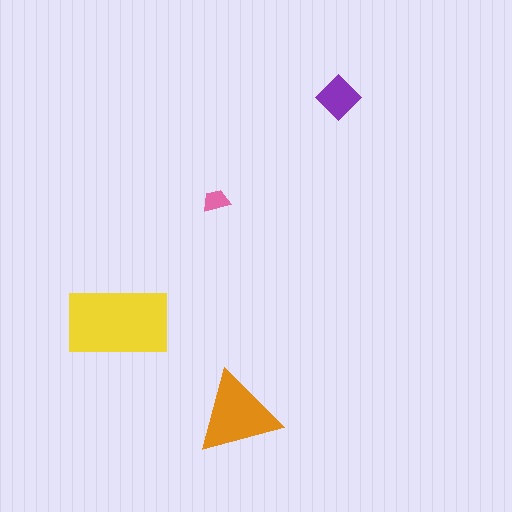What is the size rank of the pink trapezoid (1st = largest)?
4th.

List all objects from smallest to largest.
The pink trapezoid, the purple diamond, the orange triangle, the yellow rectangle.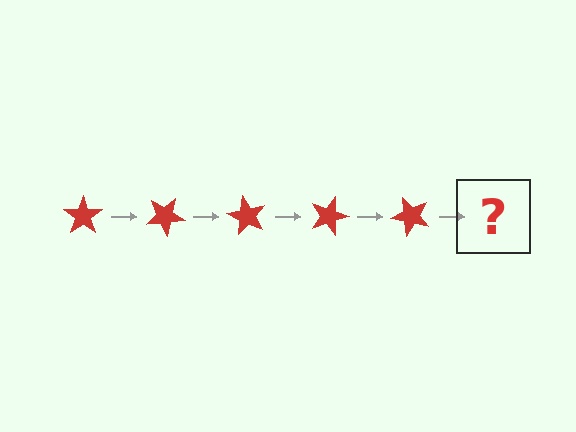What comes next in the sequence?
The next element should be a red star rotated 150 degrees.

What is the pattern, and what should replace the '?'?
The pattern is that the star rotates 30 degrees each step. The '?' should be a red star rotated 150 degrees.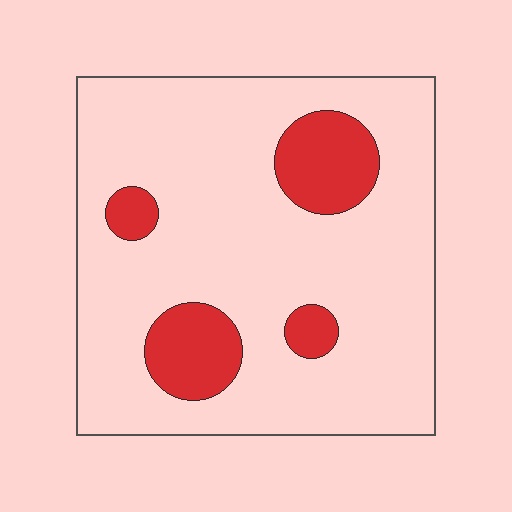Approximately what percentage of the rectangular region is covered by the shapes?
Approximately 15%.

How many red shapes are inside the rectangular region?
4.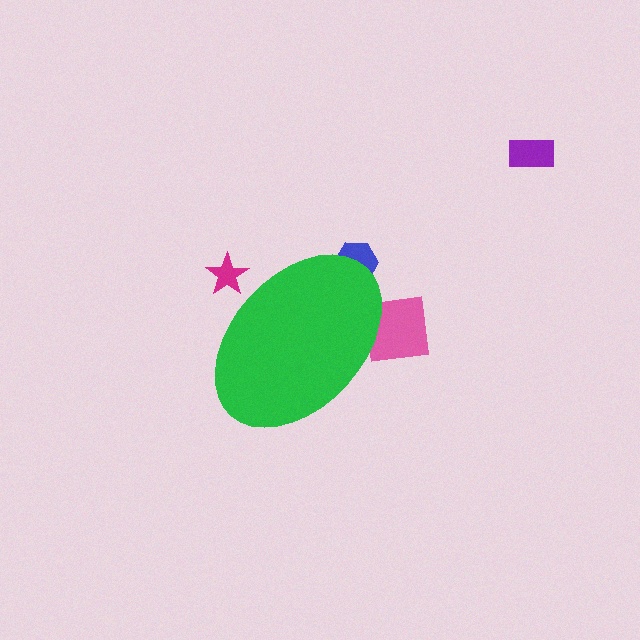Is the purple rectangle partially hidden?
No, the purple rectangle is fully visible.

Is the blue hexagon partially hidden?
Yes, the blue hexagon is partially hidden behind the green ellipse.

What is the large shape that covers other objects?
A green ellipse.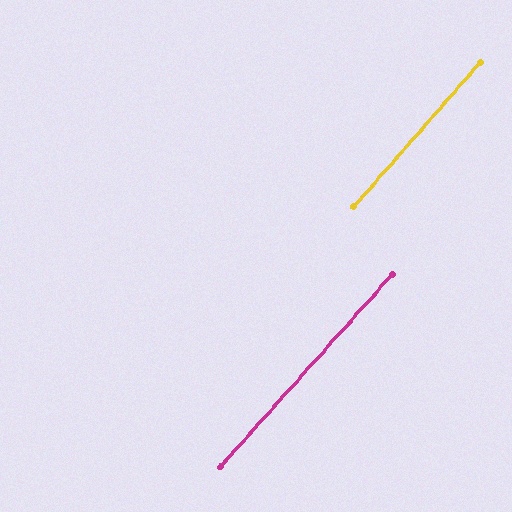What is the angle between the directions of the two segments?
Approximately 1 degree.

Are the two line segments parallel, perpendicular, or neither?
Parallel — their directions differ by only 0.7°.